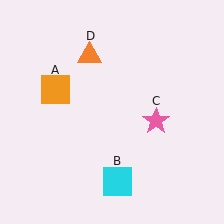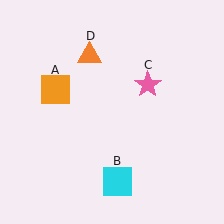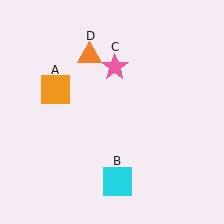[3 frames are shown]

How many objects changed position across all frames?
1 object changed position: pink star (object C).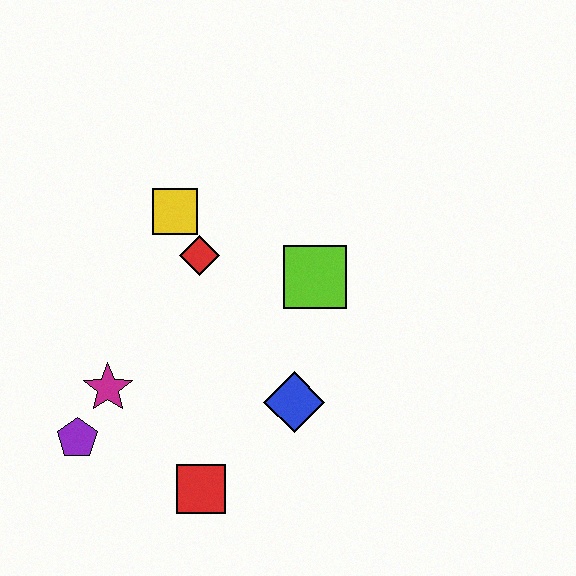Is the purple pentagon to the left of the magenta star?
Yes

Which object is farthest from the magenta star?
The lime square is farthest from the magenta star.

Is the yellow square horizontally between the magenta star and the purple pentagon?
No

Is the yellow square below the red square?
No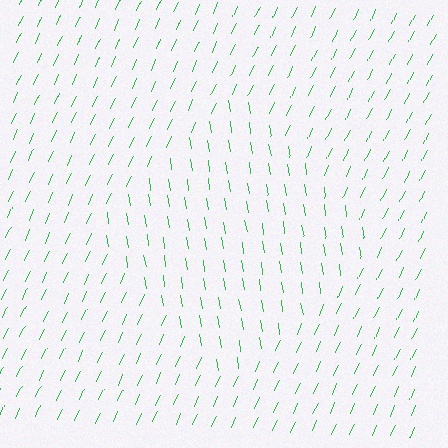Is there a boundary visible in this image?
Yes, there is a texture boundary formed by a change in line orientation.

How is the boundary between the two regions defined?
The boundary is defined purely by a change in line orientation (approximately 34 degrees difference). All lines are the same color and thickness.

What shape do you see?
I see a diamond.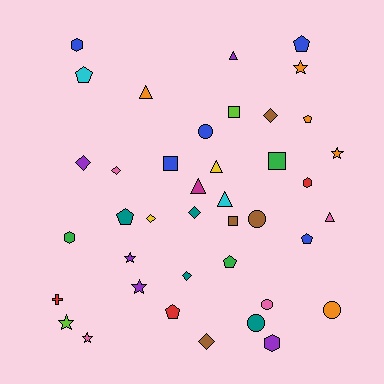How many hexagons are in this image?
There are 4 hexagons.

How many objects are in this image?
There are 40 objects.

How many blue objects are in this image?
There are 5 blue objects.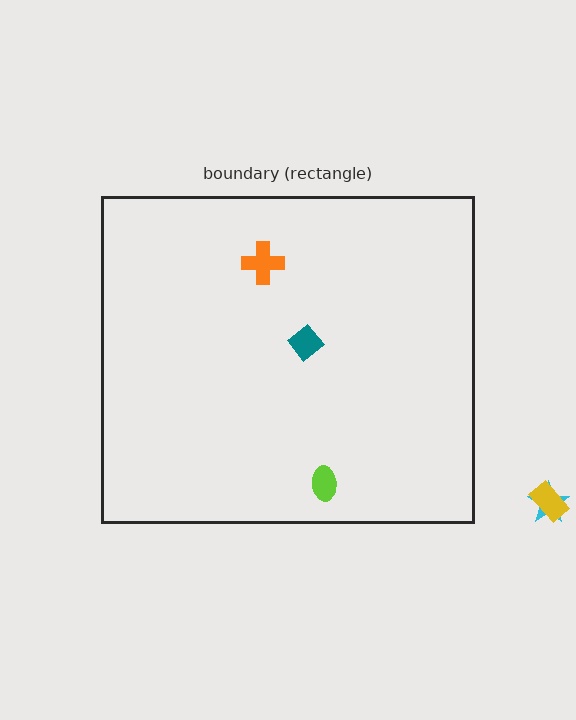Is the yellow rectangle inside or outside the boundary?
Outside.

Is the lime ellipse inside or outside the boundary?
Inside.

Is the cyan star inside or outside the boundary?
Outside.